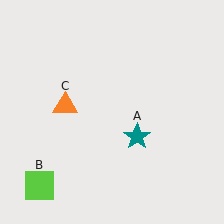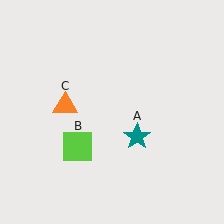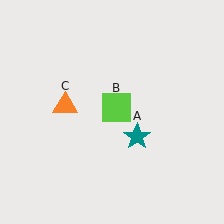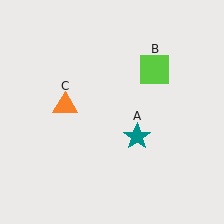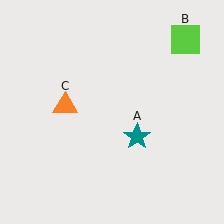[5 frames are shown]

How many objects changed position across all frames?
1 object changed position: lime square (object B).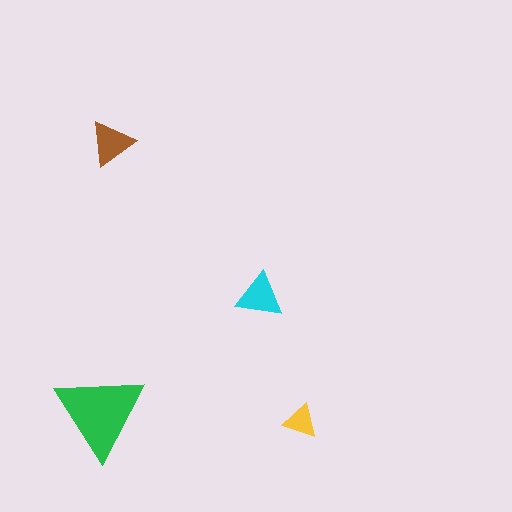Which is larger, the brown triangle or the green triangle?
The green one.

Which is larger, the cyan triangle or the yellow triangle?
The cyan one.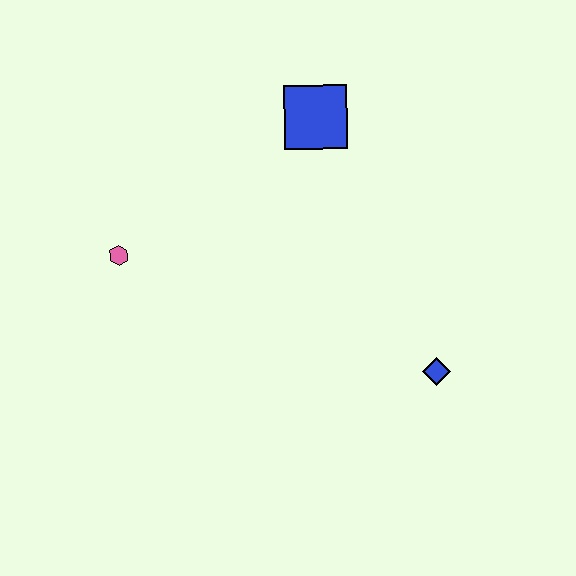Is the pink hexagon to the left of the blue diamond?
Yes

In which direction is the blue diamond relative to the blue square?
The blue diamond is below the blue square.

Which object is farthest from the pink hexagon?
The blue diamond is farthest from the pink hexagon.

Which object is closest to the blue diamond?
The blue square is closest to the blue diamond.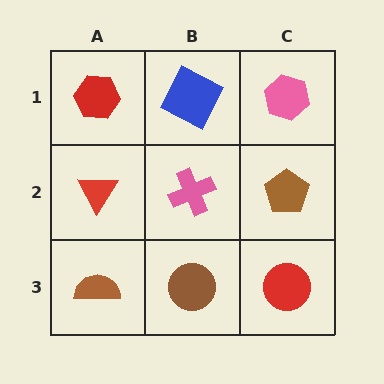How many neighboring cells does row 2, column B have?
4.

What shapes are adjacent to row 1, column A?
A red triangle (row 2, column A), a blue square (row 1, column B).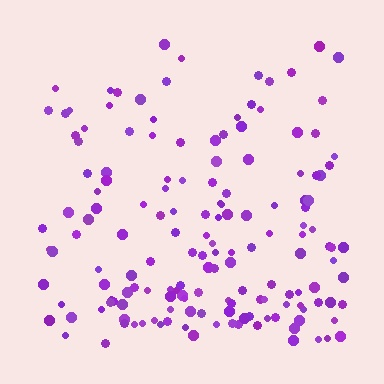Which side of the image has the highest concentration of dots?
The bottom.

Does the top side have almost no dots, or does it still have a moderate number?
Still a moderate number, just noticeably fewer than the bottom.